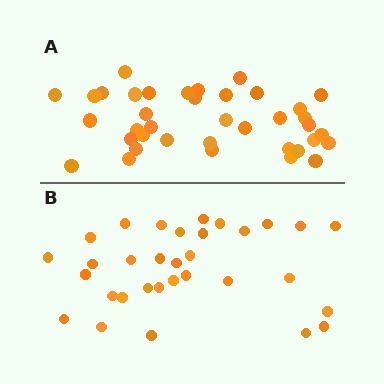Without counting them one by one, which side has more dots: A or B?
Region A (the top region) has more dots.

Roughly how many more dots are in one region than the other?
Region A has about 6 more dots than region B.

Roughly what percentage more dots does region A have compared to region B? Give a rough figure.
About 20% more.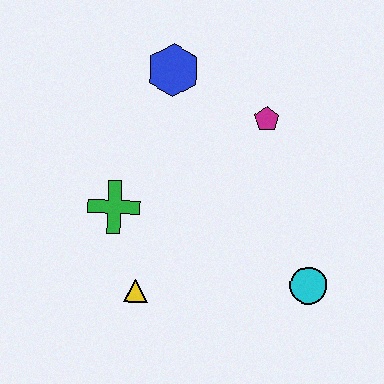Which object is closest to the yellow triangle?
The green cross is closest to the yellow triangle.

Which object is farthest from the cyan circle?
The blue hexagon is farthest from the cyan circle.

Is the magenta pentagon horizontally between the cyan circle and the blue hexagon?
Yes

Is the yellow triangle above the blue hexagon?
No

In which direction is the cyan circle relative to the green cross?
The cyan circle is to the right of the green cross.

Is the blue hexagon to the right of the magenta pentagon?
No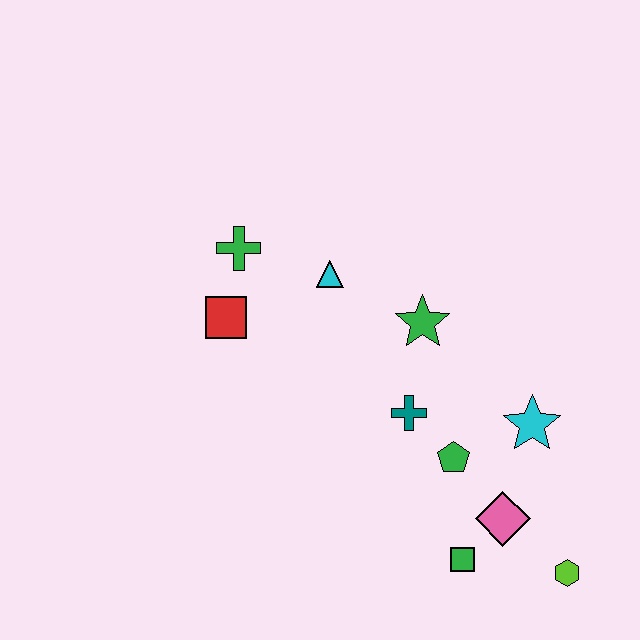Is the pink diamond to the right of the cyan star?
No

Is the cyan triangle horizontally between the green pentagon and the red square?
Yes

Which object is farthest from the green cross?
The lime hexagon is farthest from the green cross.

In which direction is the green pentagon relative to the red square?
The green pentagon is to the right of the red square.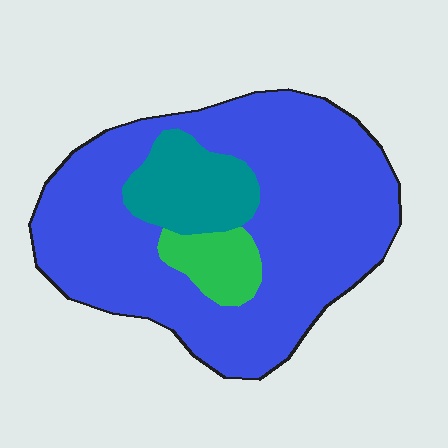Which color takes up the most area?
Blue, at roughly 80%.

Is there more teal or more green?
Teal.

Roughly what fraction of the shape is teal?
Teal takes up about one eighth (1/8) of the shape.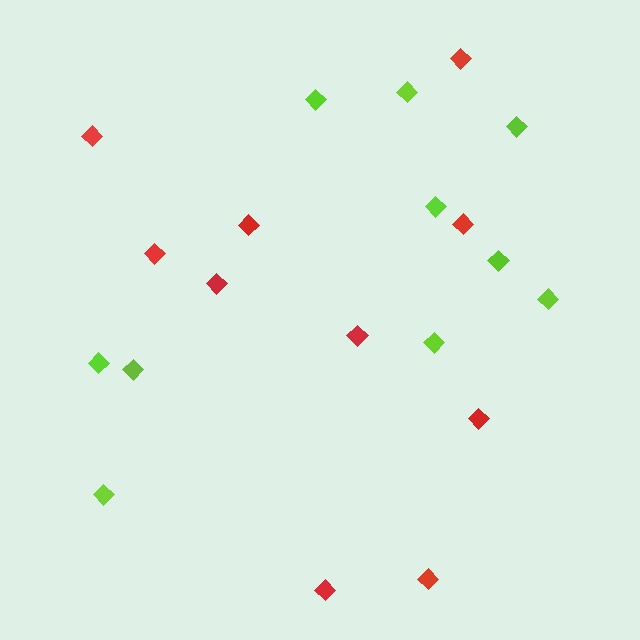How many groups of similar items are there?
There are 2 groups: one group of red diamonds (10) and one group of lime diamonds (10).